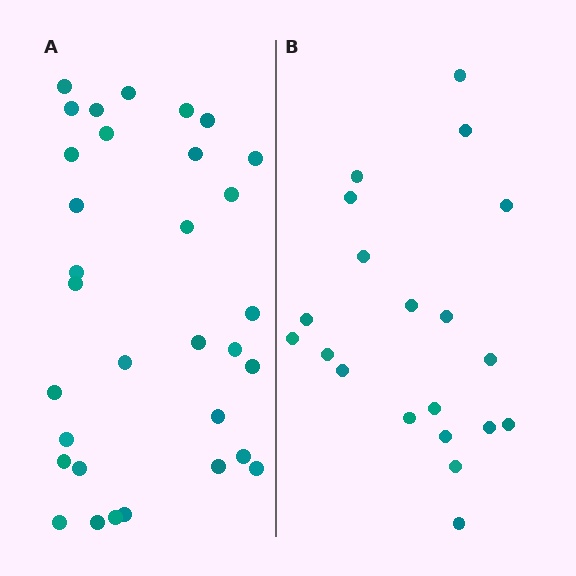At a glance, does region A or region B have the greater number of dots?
Region A (the left region) has more dots.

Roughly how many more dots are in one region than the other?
Region A has roughly 12 or so more dots than region B.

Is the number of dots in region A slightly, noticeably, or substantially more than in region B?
Region A has substantially more. The ratio is roughly 1.6 to 1.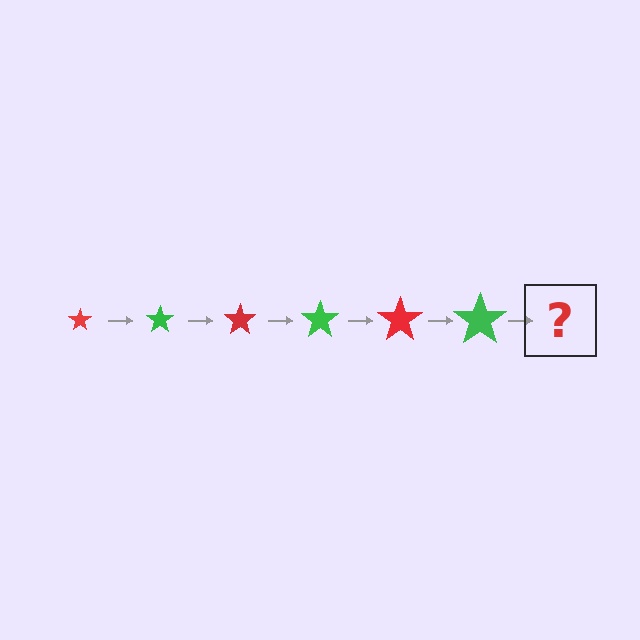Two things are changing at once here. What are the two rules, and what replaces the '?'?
The two rules are that the star grows larger each step and the color cycles through red and green. The '?' should be a red star, larger than the previous one.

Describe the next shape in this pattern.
It should be a red star, larger than the previous one.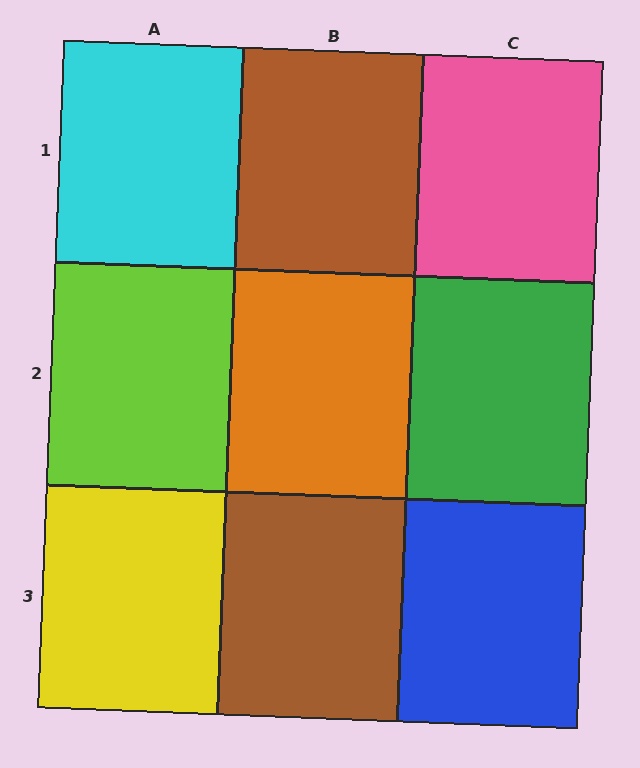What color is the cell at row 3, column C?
Blue.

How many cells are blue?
1 cell is blue.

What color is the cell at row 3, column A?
Yellow.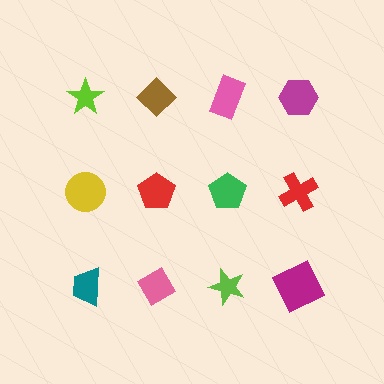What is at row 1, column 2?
A brown diamond.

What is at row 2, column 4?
A red cross.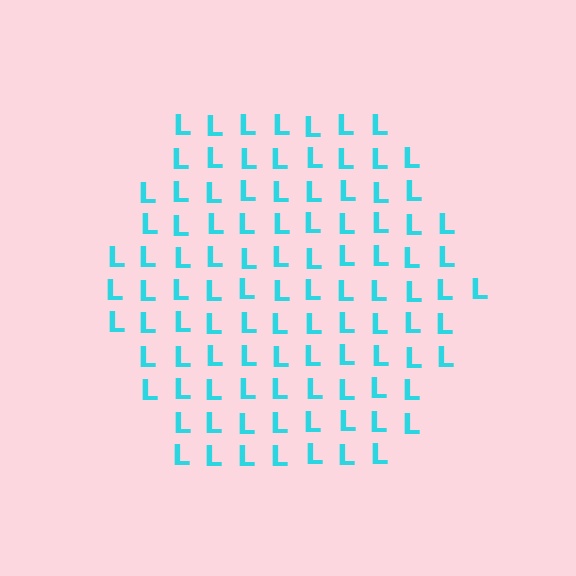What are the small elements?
The small elements are letter L's.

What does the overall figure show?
The overall figure shows a hexagon.